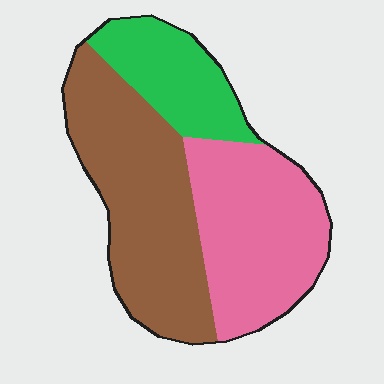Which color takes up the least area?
Green, at roughly 20%.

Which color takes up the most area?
Brown, at roughly 45%.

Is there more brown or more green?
Brown.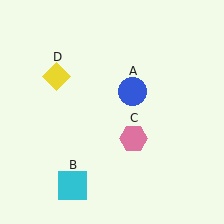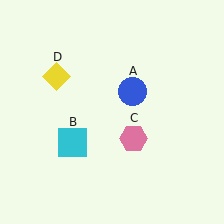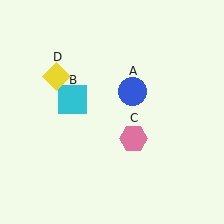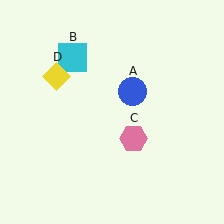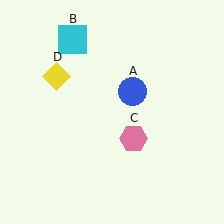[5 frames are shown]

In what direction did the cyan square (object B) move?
The cyan square (object B) moved up.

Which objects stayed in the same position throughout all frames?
Blue circle (object A) and pink hexagon (object C) and yellow diamond (object D) remained stationary.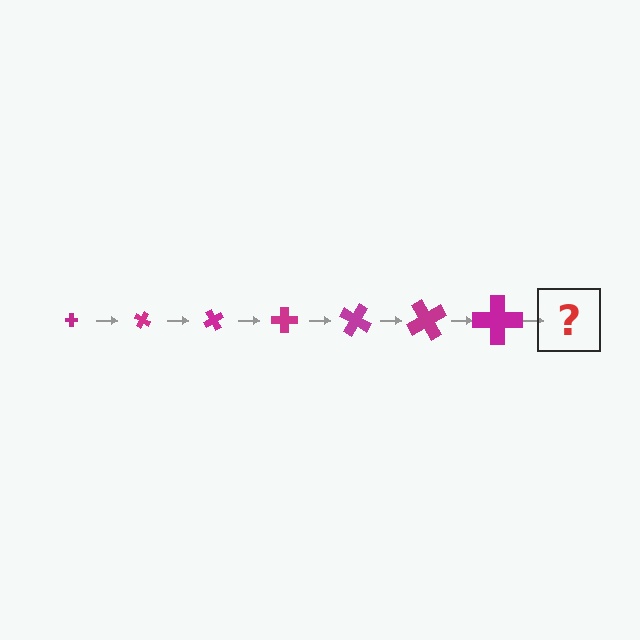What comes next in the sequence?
The next element should be a cross, larger than the previous one and rotated 210 degrees from the start.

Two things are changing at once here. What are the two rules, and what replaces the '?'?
The two rules are that the cross grows larger each step and it rotates 30 degrees each step. The '?' should be a cross, larger than the previous one and rotated 210 degrees from the start.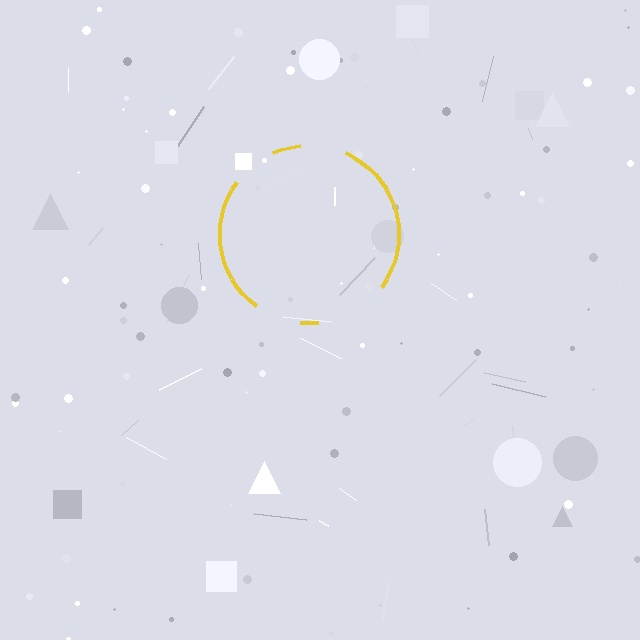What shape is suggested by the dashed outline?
The dashed outline suggests a circle.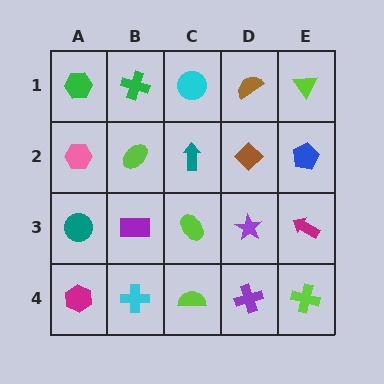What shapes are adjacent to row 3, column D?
A brown diamond (row 2, column D), a purple cross (row 4, column D), a lime ellipse (row 3, column C), a magenta arrow (row 3, column E).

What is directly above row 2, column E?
A lime triangle.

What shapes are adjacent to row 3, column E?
A blue pentagon (row 2, column E), a lime cross (row 4, column E), a purple star (row 3, column D).